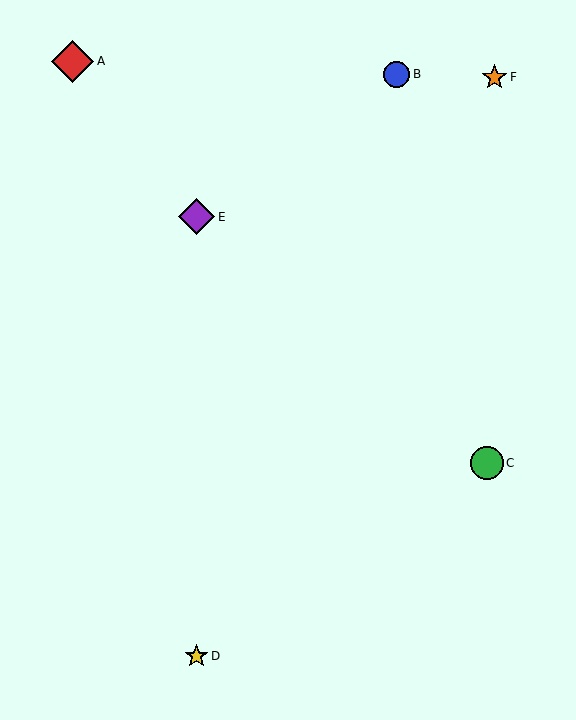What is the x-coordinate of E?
Object E is at x≈197.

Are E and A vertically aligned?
No, E is at x≈197 and A is at x≈73.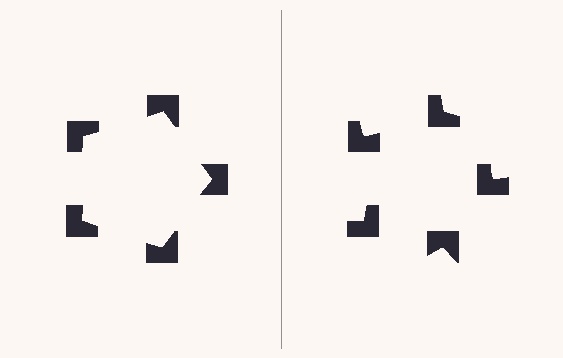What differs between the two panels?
The notched squares are positioned identically on both sides; only the wedge orientations differ. On the left they align to a pentagon; on the right they are misaligned.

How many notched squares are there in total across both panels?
10 — 5 on each side.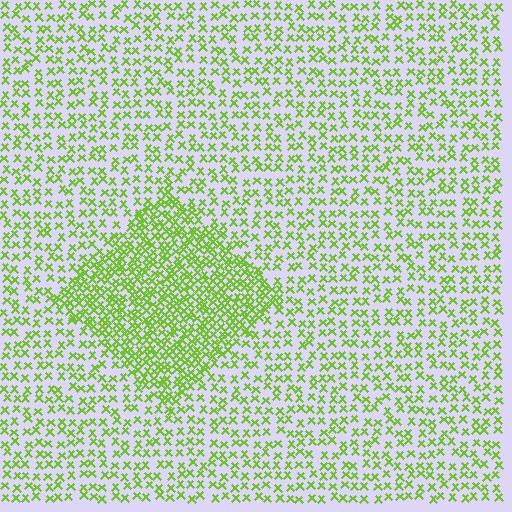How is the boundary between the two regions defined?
The boundary is defined by a change in element density (approximately 2.1x ratio). All elements are the same color, size, and shape.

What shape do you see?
I see a diamond.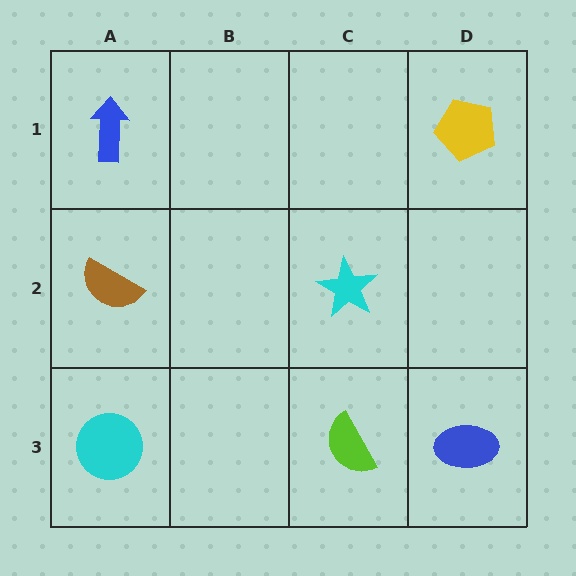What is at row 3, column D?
A blue ellipse.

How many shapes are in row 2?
2 shapes.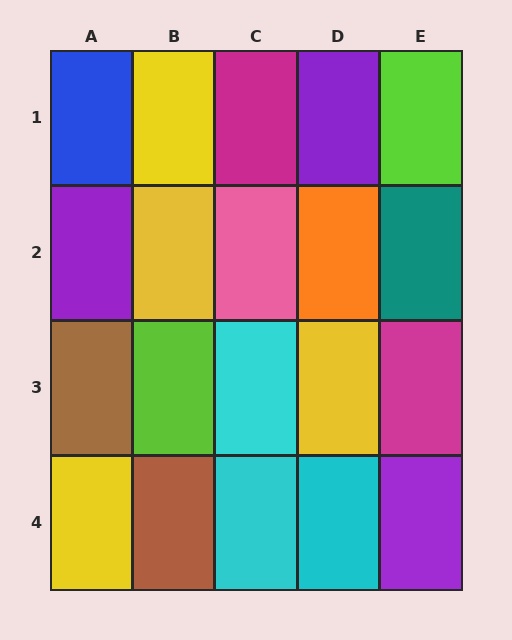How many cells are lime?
2 cells are lime.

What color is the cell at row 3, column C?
Cyan.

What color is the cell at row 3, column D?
Yellow.